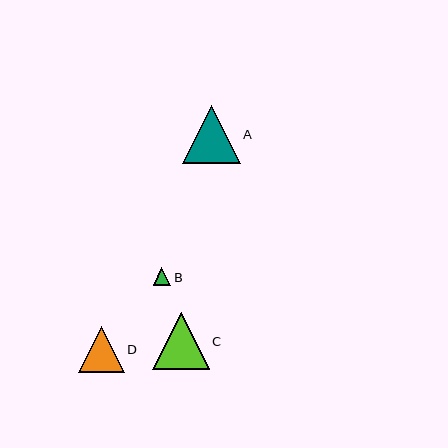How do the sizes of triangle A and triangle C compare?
Triangle A and triangle C are approximately the same size.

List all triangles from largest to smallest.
From largest to smallest: A, C, D, B.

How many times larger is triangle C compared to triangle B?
Triangle C is approximately 3.2 times the size of triangle B.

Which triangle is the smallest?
Triangle B is the smallest with a size of approximately 18 pixels.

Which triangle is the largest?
Triangle A is the largest with a size of approximately 57 pixels.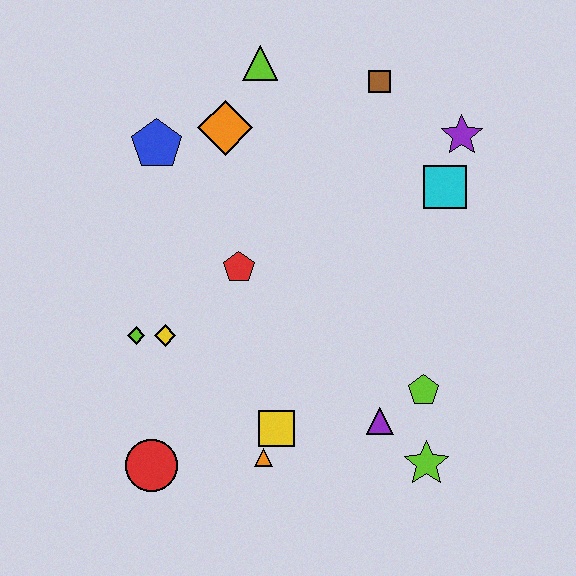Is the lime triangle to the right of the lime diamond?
Yes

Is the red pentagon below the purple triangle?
No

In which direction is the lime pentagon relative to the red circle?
The lime pentagon is to the right of the red circle.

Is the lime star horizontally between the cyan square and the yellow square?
Yes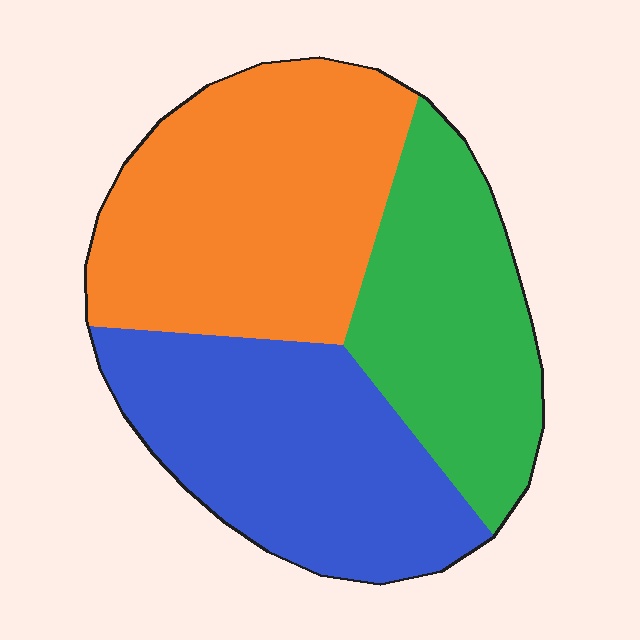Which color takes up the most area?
Orange, at roughly 40%.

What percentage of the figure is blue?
Blue takes up between a third and a half of the figure.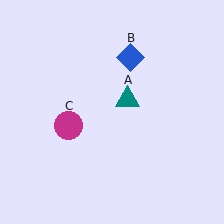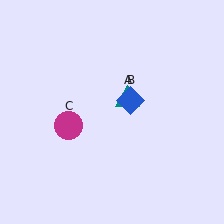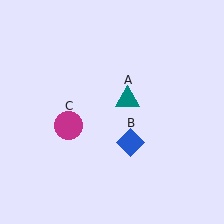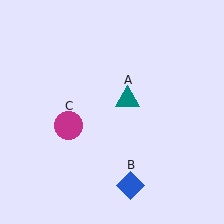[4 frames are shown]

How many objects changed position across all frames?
1 object changed position: blue diamond (object B).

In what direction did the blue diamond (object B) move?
The blue diamond (object B) moved down.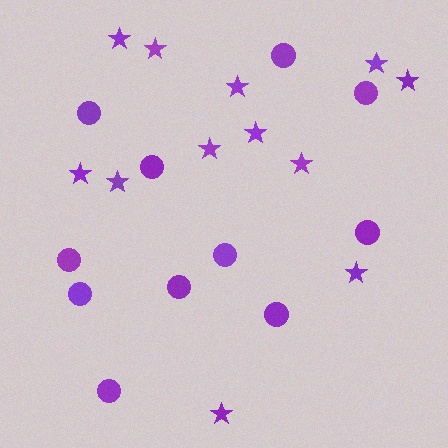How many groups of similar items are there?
There are 2 groups: one group of circles (11) and one group of stars (12).